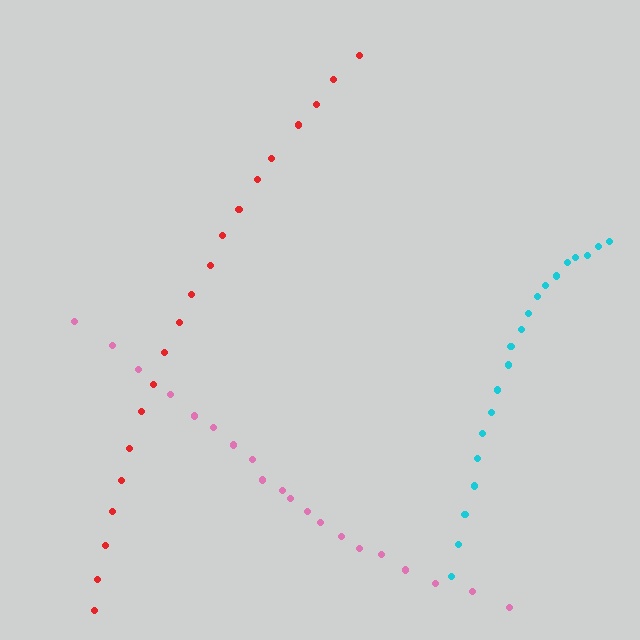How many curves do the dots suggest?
There are 3 distinct paths.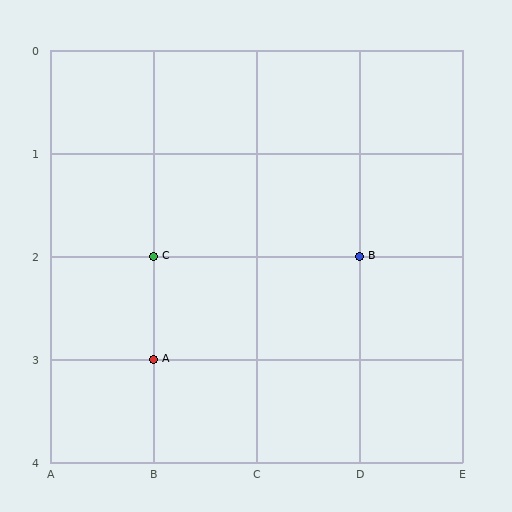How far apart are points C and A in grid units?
Points C and A are 1 row apart.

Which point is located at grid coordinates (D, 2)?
Point B is at (D, 2).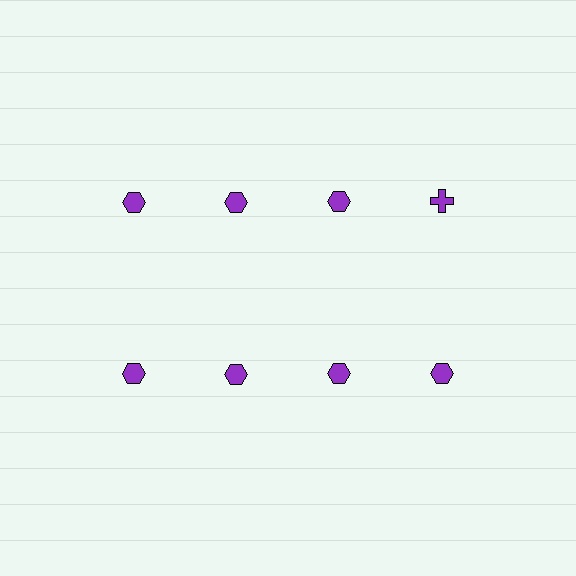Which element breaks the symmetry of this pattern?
The purple cross in the top row, second from right column breaks the symmetry. All other shapes are purple hexagons.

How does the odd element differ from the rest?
It has a different shape: cross instead of hexagon.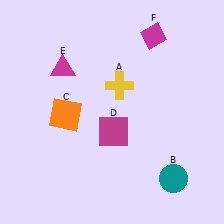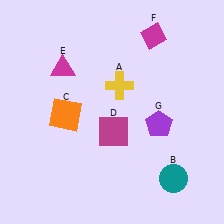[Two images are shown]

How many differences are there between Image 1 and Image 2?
There is 1 difference between the two images.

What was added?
A purple pentagon (G) was added in Image 2.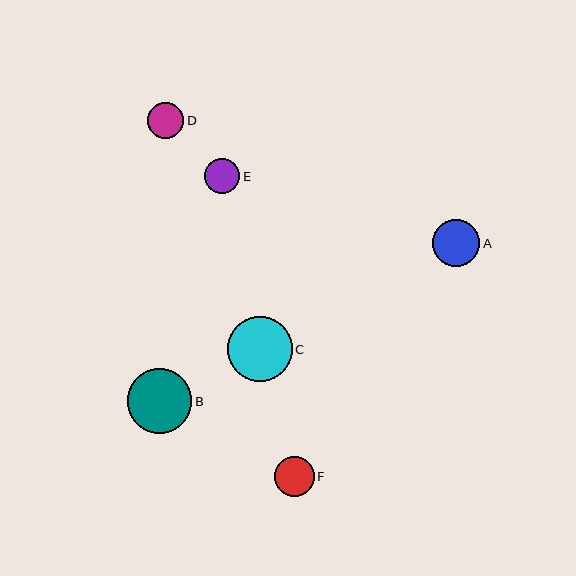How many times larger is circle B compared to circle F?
Circle B is approximately 1.6 times the size of circle F.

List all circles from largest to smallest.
From largest to smallest: C, B, A, F, D, E.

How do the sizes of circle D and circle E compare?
Circle D and circle E are approximately the same size.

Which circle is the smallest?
Circle E is the smallest with a size of approximately 35 pixels.